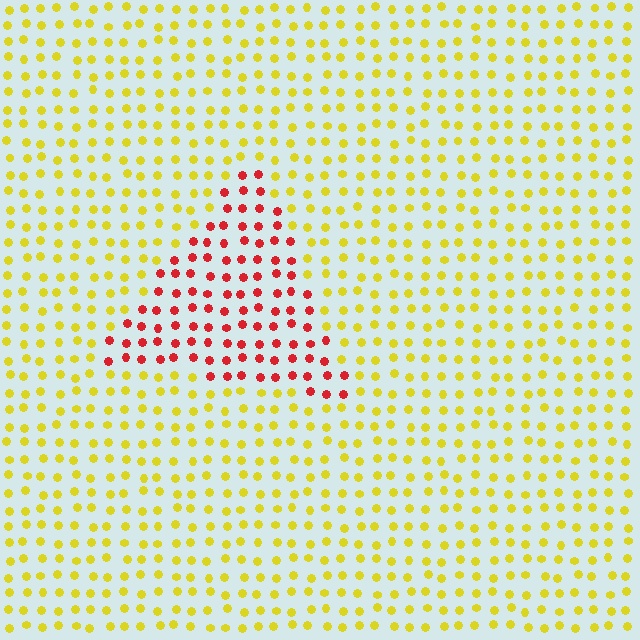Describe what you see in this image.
The image is filled with small yellow elements in a uniform arrangement. A triangle-shaped region is visible where the elements are tinted to a slightly different hue, forming a subtle color boundary.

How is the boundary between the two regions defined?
The boundary is defined purely by a slight shift in hue (about 63 degrees). Spacing, size, and orientation are identical on both sides.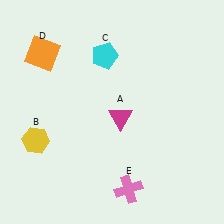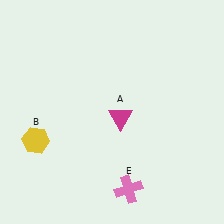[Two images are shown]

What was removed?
The orange square (D), the cyan pentagon (C) were removed in Image 2.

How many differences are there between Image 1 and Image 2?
There are 2 differences between the two images.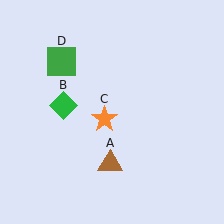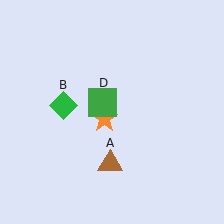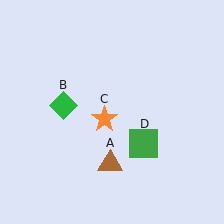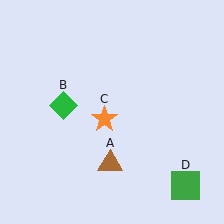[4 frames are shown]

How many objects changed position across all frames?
1 object changed position: green square (object D).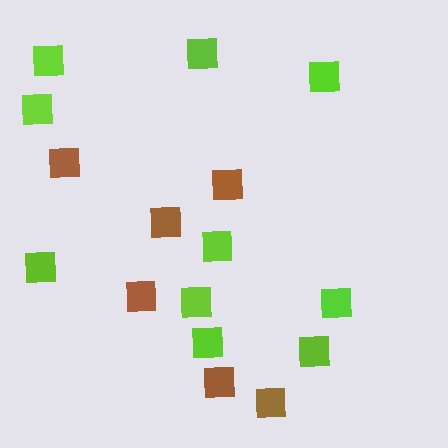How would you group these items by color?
There are 2 groups: one group of brown squares (6) and one group of lime squares (10).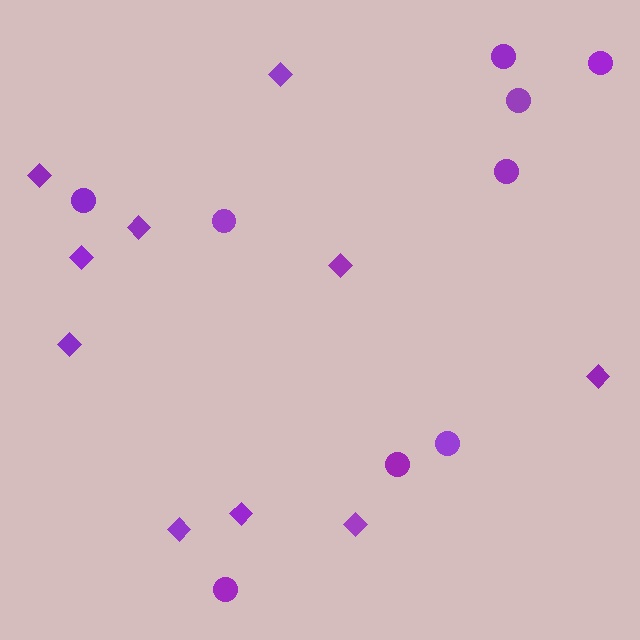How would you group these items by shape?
There are 2 groups: one group of circles (9) and one group of diamonds (10).